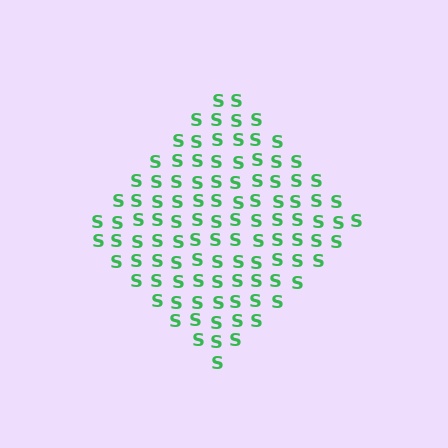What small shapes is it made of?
It is made of small letter S's.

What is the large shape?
The large shape is a diamond.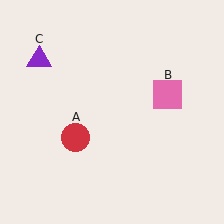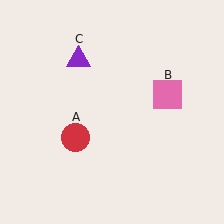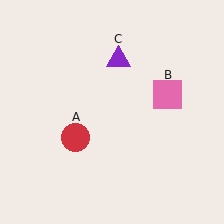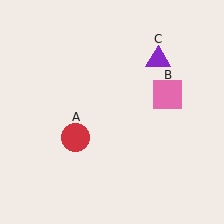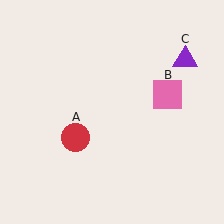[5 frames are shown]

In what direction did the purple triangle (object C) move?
The purple triangle (object C) moved right.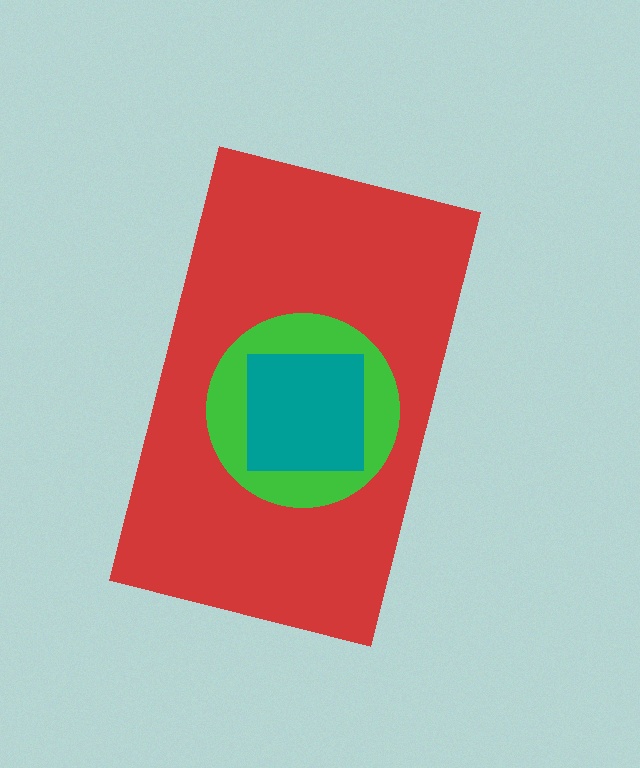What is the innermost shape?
The teal square.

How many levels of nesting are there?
3.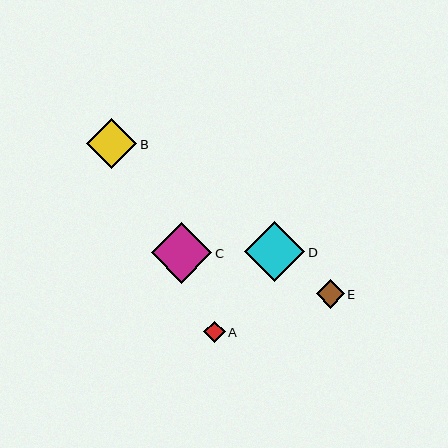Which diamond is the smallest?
Diamond A is the smallest with a size of approximately 22 pixels.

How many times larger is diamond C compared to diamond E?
Diamond C is approximately 2.1 times the size of diamond E.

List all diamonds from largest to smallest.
From largest to smallest: C, D, B, E, A.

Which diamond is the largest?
Diamond C is the largest with a size of approximately 61 pixels.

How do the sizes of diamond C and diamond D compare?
Diamond C and diamond D are approximately the same size.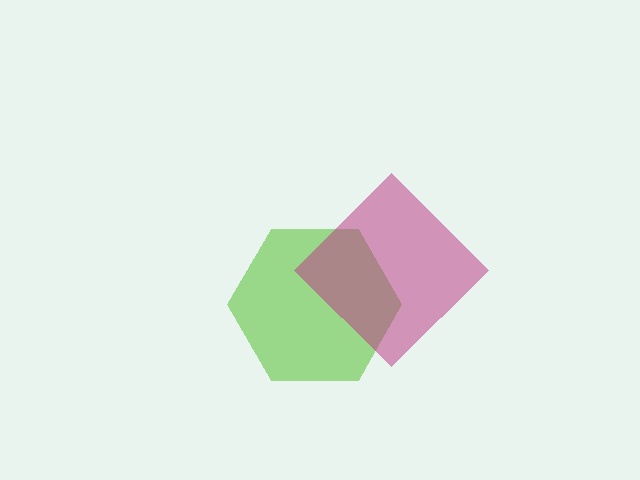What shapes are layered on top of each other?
The layered shapes are: a lime hexagon, a magenta diamond.